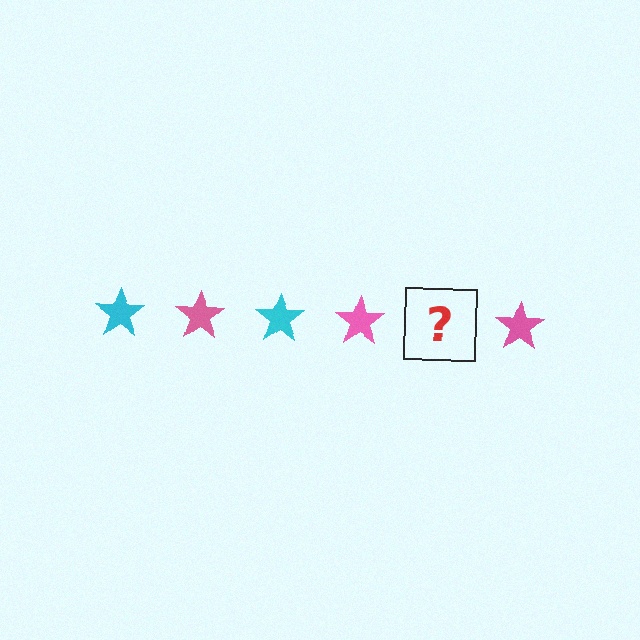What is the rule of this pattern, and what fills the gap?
The rule is that the pattern cycles through cyan, pink stars. The gap should be filled with a cyan star.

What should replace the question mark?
The question mark should be replaced with a cyan star.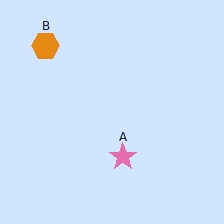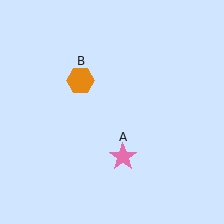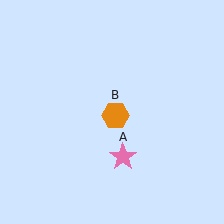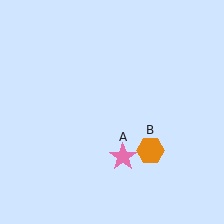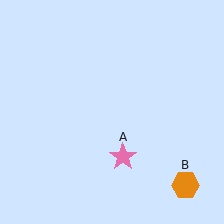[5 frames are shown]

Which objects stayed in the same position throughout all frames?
Pink star (object A) remained stationary.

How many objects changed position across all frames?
1 object changed position: orange hexagon (object B).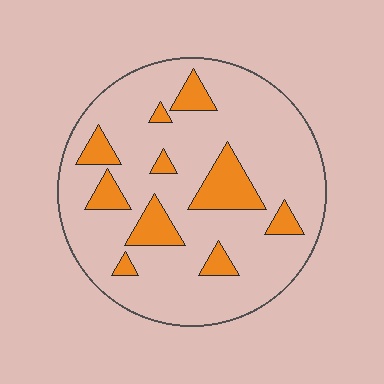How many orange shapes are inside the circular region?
10.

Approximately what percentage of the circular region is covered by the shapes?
Approximately 20%.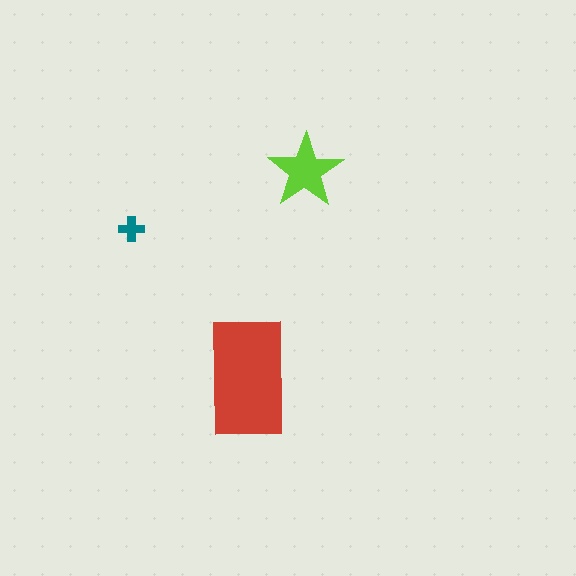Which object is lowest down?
The red rectangle is bottommost.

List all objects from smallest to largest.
The teal cross, the lime star, the red rectangle.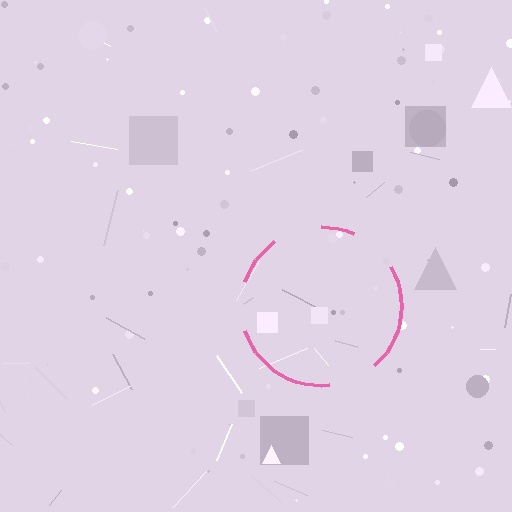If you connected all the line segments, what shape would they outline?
They would outline a circle.